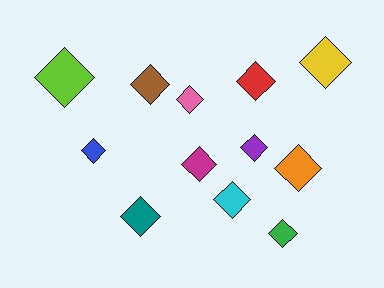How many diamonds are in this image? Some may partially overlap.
There are 12 diamonds.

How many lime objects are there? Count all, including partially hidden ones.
There is 1 lime object.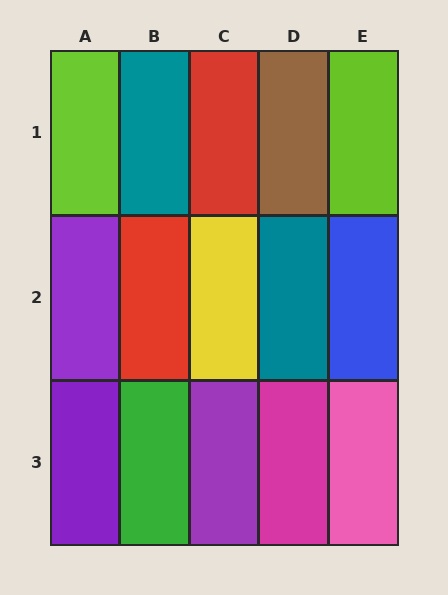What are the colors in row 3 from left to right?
Purple, green, purple, magenta, pink.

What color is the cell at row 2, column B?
Red.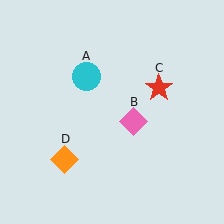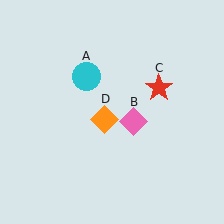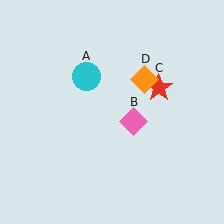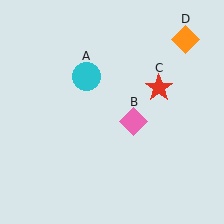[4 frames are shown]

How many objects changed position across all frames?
1 object changed position: orange diamond (object D).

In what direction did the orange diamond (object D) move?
The orange diamond (object D) moved up and to the right.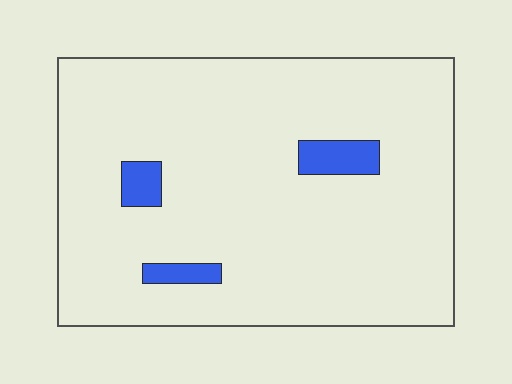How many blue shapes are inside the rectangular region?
3.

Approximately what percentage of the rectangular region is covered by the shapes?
Approximately 5%.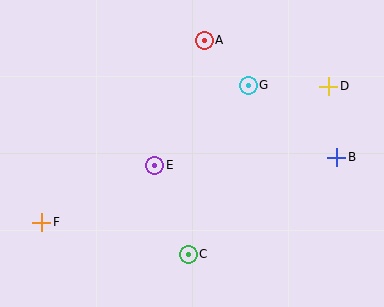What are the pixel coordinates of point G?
Point G is at (248, 85).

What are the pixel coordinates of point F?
Point F is at (42, 222).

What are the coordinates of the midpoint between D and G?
The midpoint between D and G is at (289, 86).